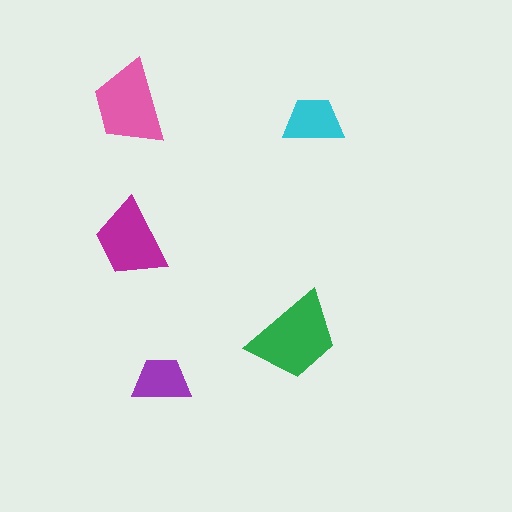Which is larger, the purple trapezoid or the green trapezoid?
The green one.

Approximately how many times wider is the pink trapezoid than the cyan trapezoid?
About 1.5 times wider.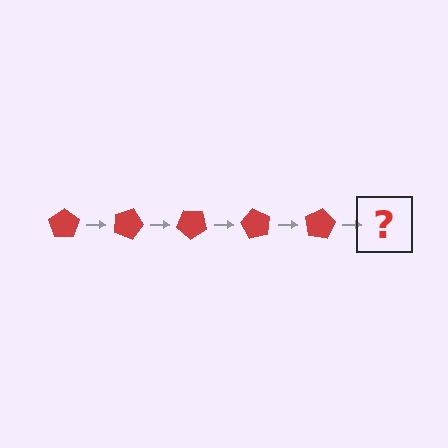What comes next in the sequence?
The next element should be a red pentagon rotated 100 degrees.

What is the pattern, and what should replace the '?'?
The pattern is that the pentagon rotates 20 degrees each step. The '?' should be a red pentagon rotated 100 degrees.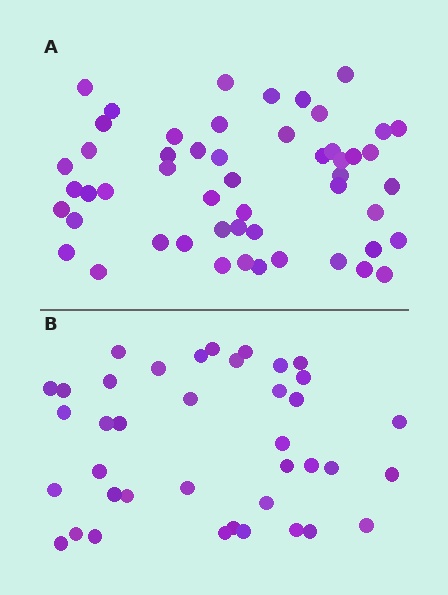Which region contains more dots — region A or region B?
Region A (the top region) has more dots.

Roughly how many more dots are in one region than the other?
Region A has approximately 15 more dots than region B.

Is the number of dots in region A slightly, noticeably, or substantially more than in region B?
Region A has noticeably more, but not dramatically so. The ratio is roughly 1.3 to 1.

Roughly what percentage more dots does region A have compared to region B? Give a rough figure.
About 35% more.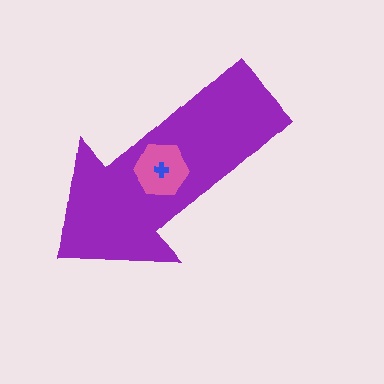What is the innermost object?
The blue cross.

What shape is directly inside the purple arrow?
The pink hexagon.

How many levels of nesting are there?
3.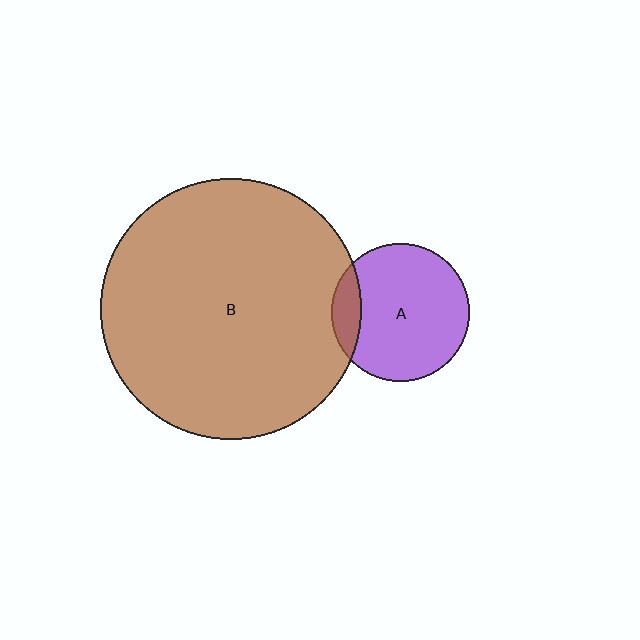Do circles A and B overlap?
Yes.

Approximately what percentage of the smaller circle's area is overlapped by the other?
Approximately 15%.